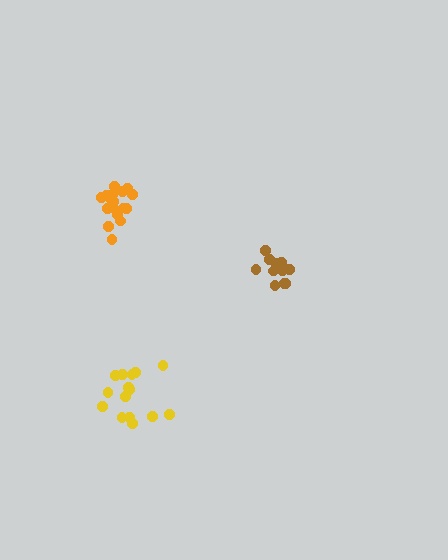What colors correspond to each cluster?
The clusters are colored: orange, brown, yellow.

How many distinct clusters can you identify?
There are 3 distinct clusters.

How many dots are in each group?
Group 1: 17 dots, Group 2: 11 dots, Group 3: 15 dots (43 total).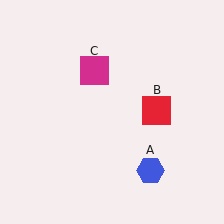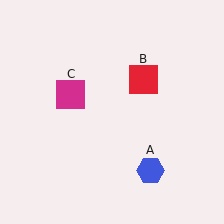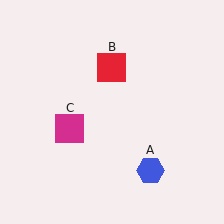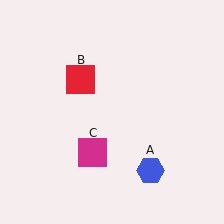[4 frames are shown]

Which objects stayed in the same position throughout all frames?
Blue hexagon (object A) remained stationary.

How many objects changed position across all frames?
2 objects changed position: red square (object B), magenta square (object C).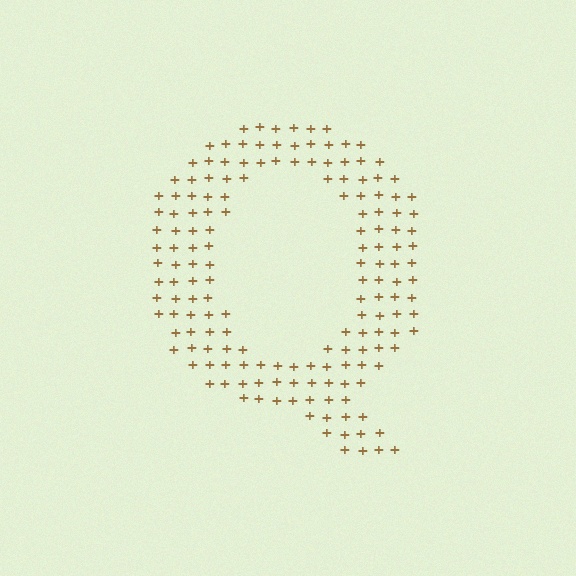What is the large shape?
The large shape is the letter Q.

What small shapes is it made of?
It is made of small plus signs.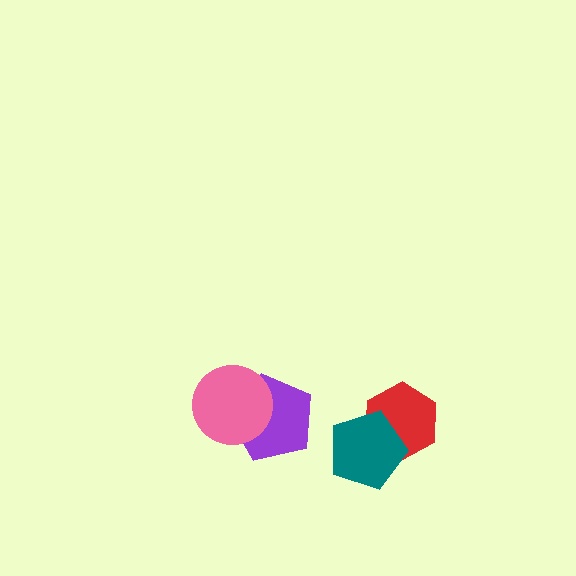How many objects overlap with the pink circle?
1 object overlaps with the pink circle.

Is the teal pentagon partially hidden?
No, no other shape covers it.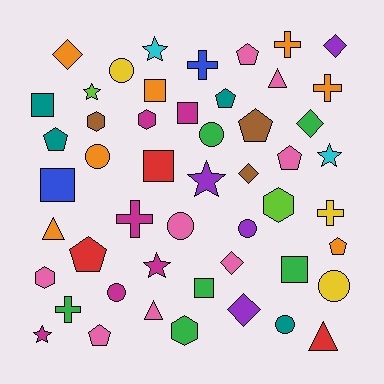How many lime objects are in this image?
There are 2 lime objects.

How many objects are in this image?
There are 50 objects.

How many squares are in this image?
There are 7 squares.